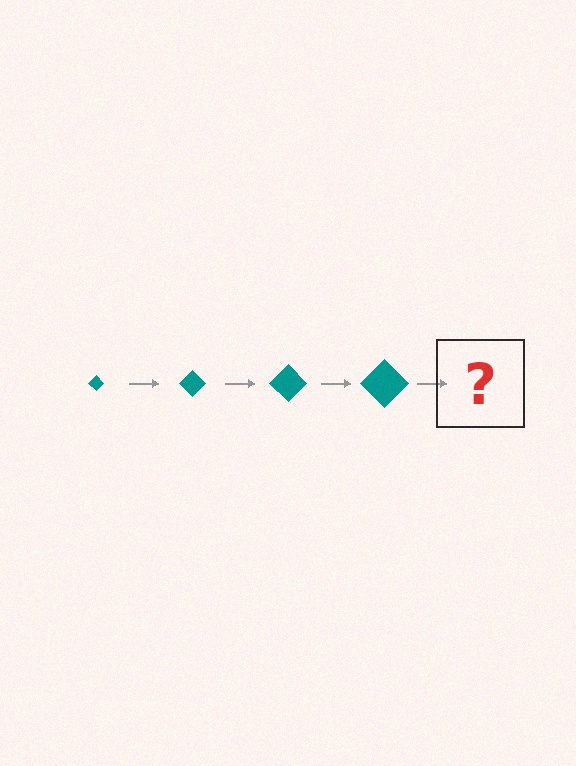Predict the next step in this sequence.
The next step is a teal diamond, larger than the previous one.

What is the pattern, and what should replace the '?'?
The pattern is that the diamond gets progressively larger each step. The '?' should be a teal diamond, larger than the previous one.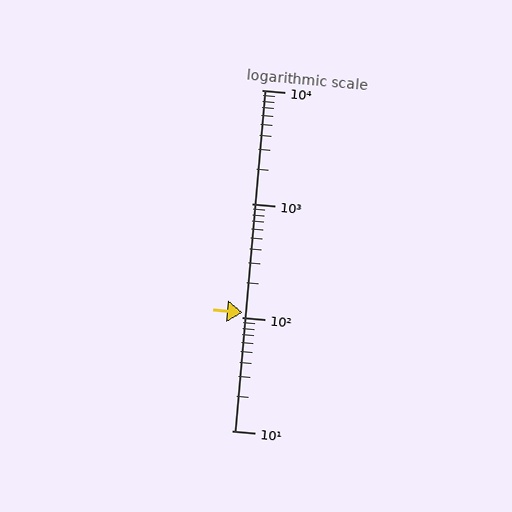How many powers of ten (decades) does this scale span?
The scale spans 3 decades, from 10 to 10000.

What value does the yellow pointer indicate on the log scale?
The pointer indicates approximately 110.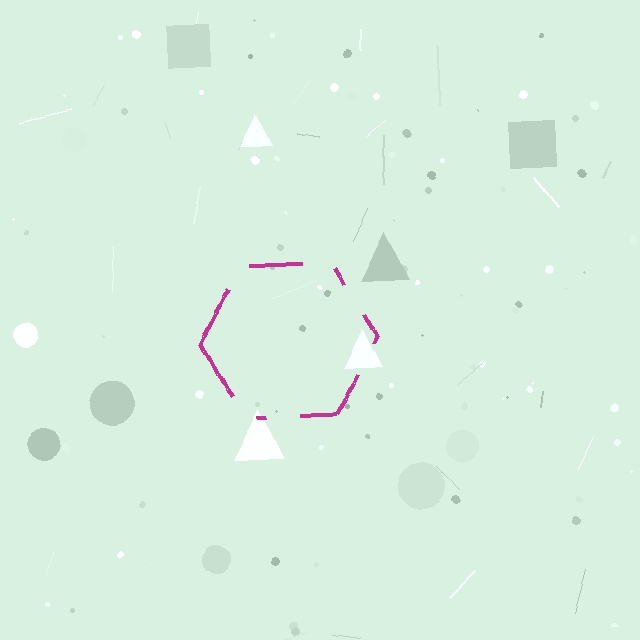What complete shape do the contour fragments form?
The contour fragments form a hexagon.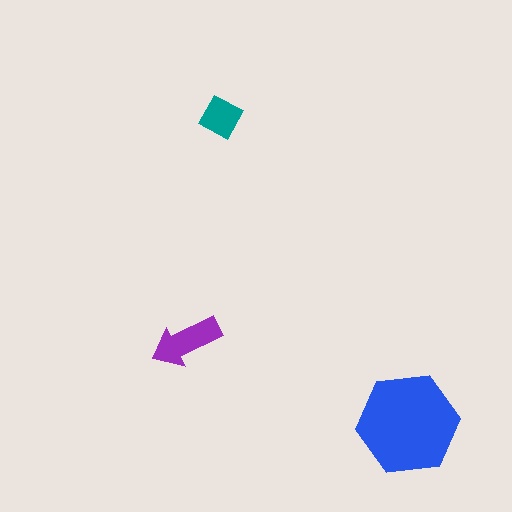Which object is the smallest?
The teal diamond.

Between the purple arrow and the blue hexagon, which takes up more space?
The blue hexagon.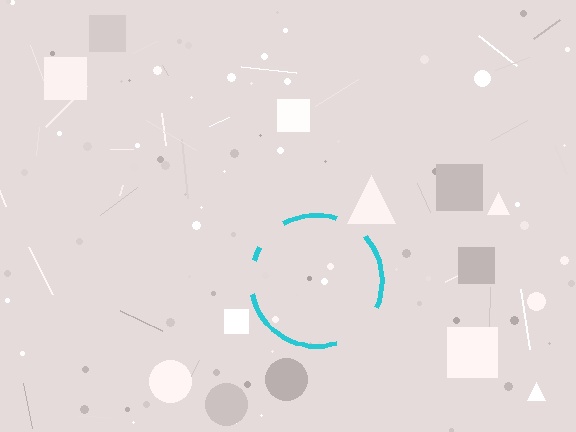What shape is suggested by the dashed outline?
The dashed outline suggests a circle.